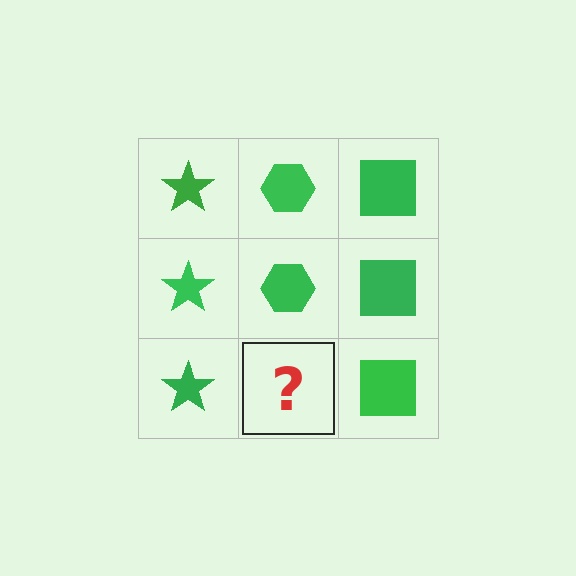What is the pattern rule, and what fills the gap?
The rule is that each column has a consistent shape. The gap should be filled with a green hexagon.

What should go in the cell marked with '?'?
The missing cell should contain a green hexagon.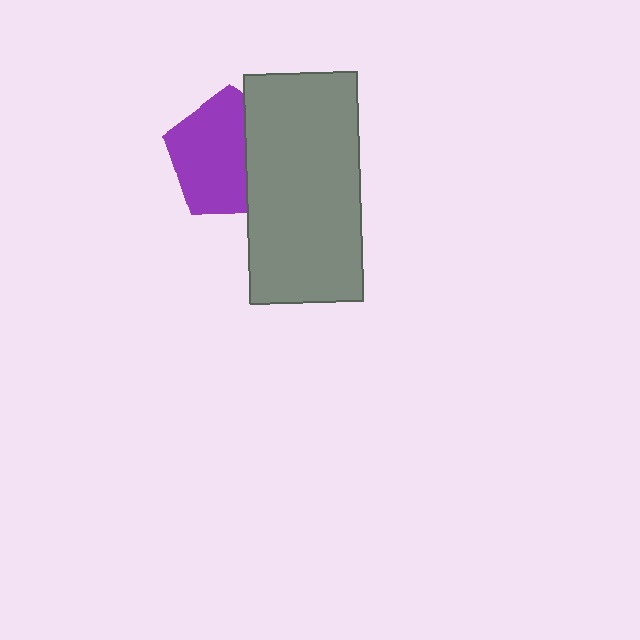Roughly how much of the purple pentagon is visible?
About half of it is visible (roughly 63%).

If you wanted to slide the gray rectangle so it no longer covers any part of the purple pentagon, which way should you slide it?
Slide it right — that is the most direct way to separate the two shapes.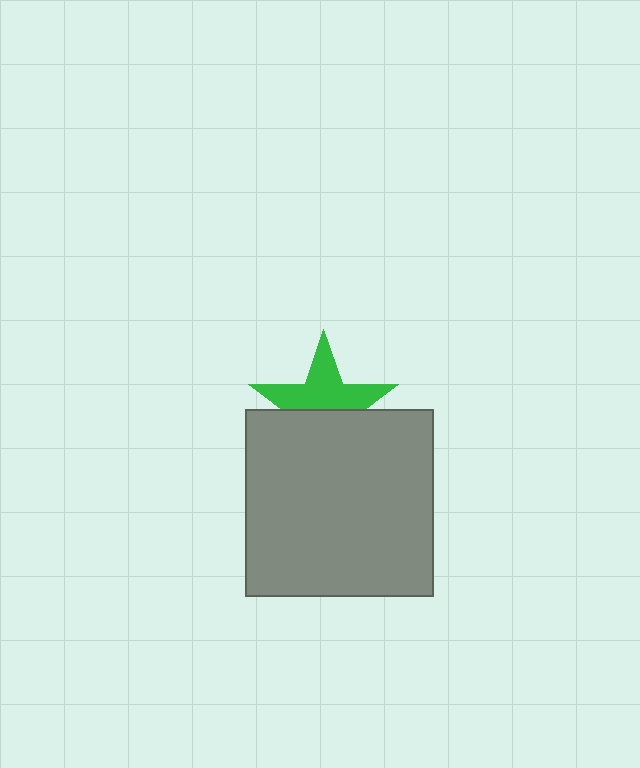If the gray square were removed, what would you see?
You would see the complete green star.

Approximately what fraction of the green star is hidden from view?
Roughly 45% of the green star is hidden behind the gray square.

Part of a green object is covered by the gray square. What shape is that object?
It is a star.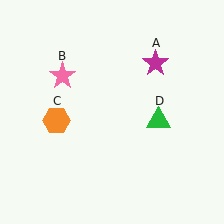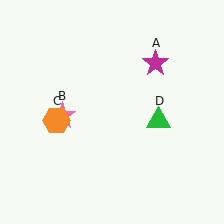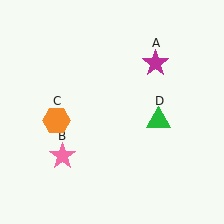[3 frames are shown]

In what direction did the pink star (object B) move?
The pink star (object B) moved down.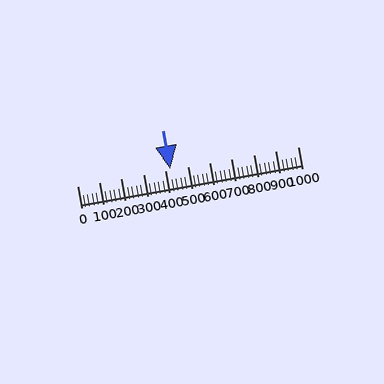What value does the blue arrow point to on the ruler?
The blue arrow points to approximately 420.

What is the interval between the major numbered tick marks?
The major tick marks are spaced 100 units apart.